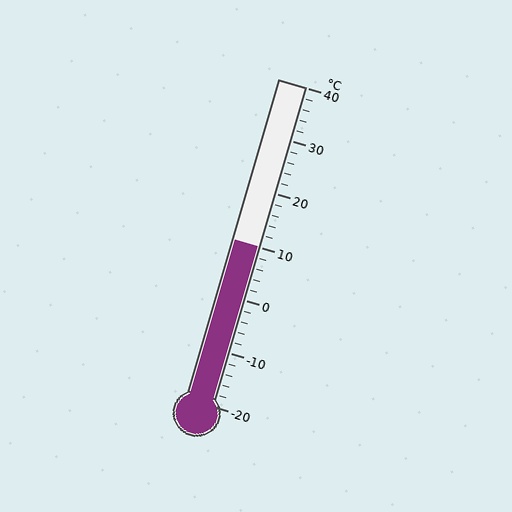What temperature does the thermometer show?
The thermometer shows approximately 10°C.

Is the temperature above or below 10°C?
The temperature is at 10°C.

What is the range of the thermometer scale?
The thermometer scale ranges from -20°C to 40°C.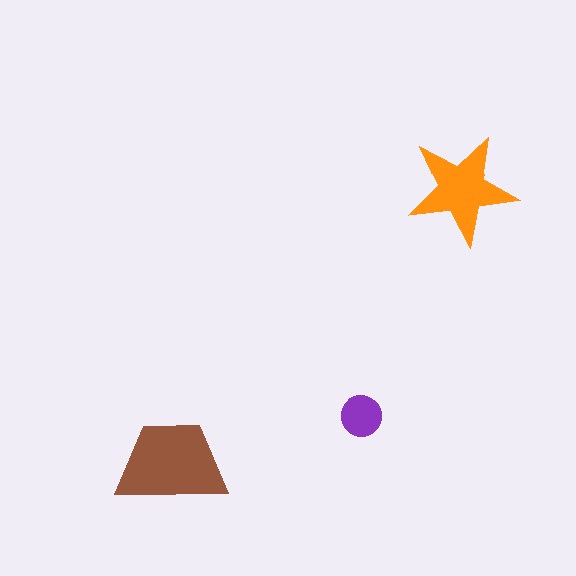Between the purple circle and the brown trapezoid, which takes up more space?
The brown trapezoid.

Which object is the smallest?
The purple circle.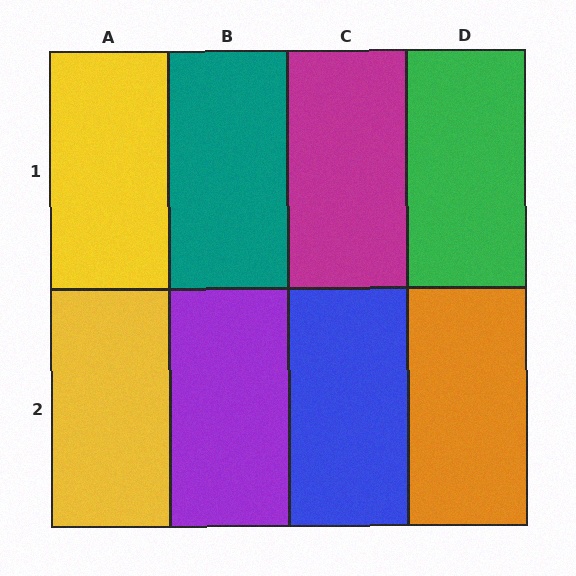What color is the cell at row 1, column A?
Yellow.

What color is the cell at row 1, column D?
Green.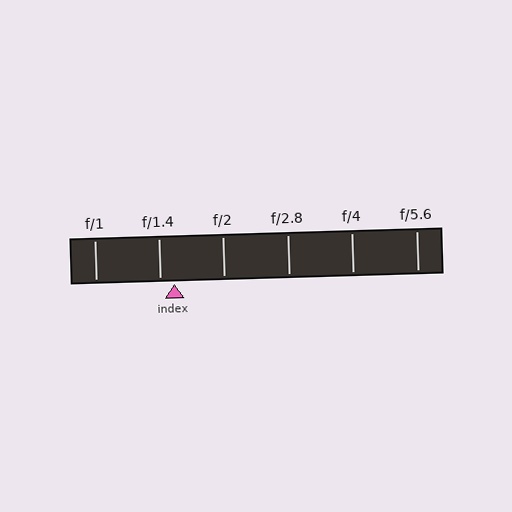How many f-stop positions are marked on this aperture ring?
There are 6 f-stop positions marked.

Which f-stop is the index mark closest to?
The index mark is closest to f/1.4.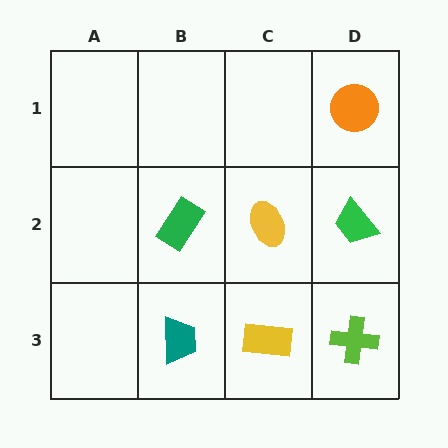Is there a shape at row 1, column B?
No, that cell is empty.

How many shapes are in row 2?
3 shapes.